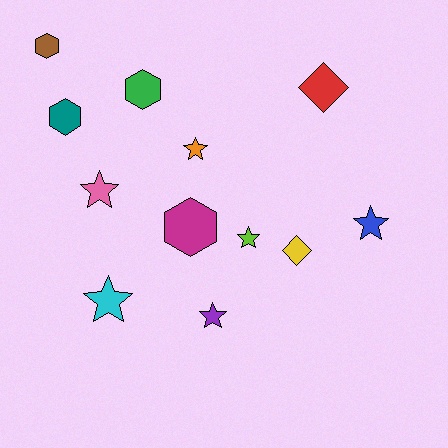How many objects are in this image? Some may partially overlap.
There are 12 objects.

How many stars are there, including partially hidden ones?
There are 6 stars.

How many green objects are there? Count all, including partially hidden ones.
There is 1 green object.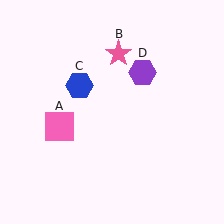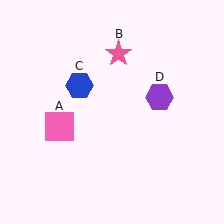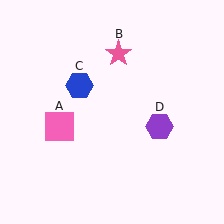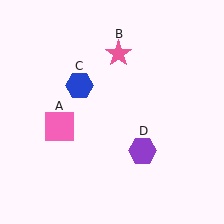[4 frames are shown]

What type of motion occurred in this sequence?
The purple hexagon (object D) rotated clockwise around the center of the scene.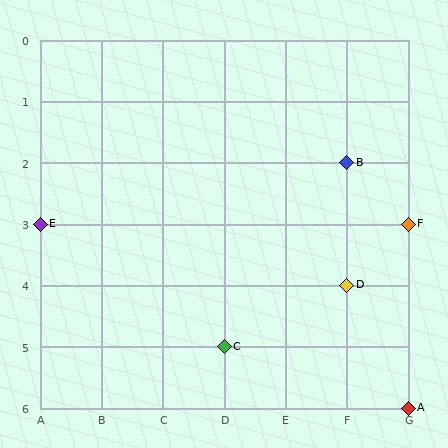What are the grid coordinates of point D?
Point D is at grid coordinates (F, 4).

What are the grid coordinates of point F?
Point F is at grid coordinates (G, 3).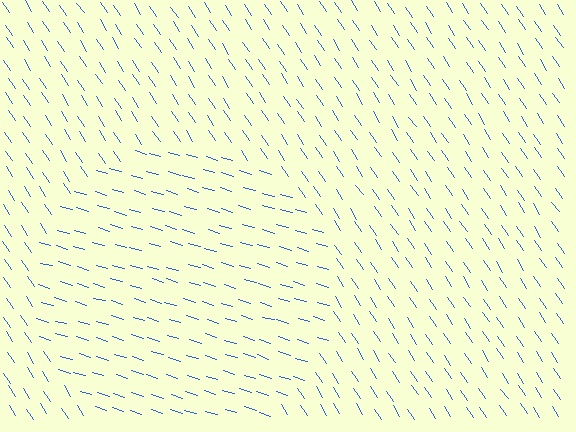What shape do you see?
I see a circle.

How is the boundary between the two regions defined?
The boundary is defined purely by a change in line orientation (approximately 40 degrees difference). All lines are the same color and thickness.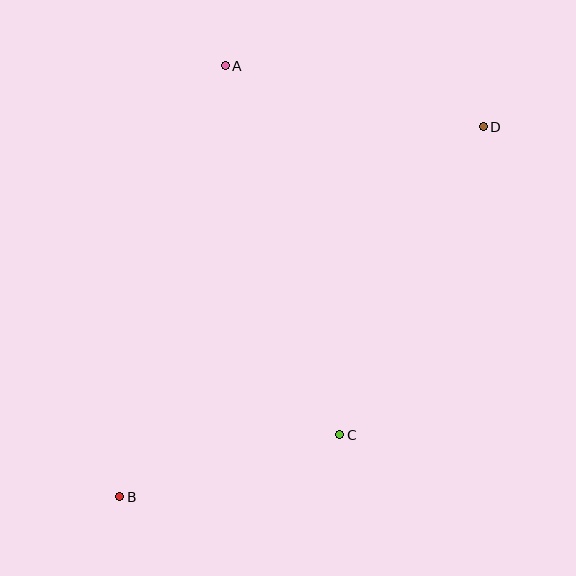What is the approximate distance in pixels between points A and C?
The distance between A and C is approximately 386 pixels.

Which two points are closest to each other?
Points B and C are closest to each other.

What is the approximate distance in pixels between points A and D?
The distance between A and D is approximately 265 pixels.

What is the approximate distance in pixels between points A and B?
The distance between A and B is approximately 444 pixels.